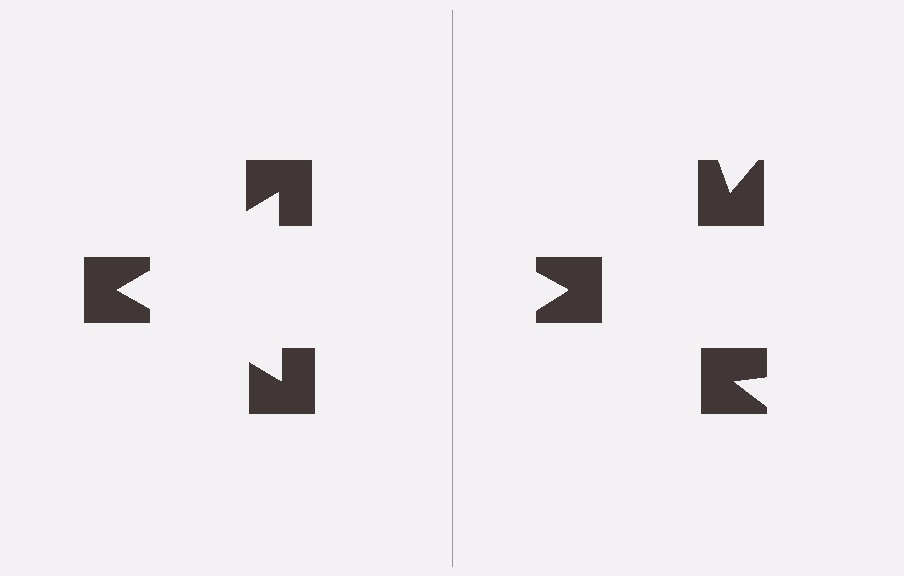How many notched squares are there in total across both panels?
6 — 3 on each side.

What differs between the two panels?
The notched squares are positioned identically on both sides; only the wedge orientations differ. On the left they align to a triangle; on the right they are misaligned.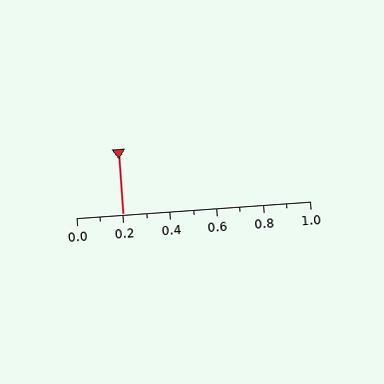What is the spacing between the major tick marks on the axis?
The major ticks are spaced 0.2 apart.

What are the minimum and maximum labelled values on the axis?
The axis runs from 0.0 to 1.0.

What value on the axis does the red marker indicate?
The marker indicates approximately 0.2.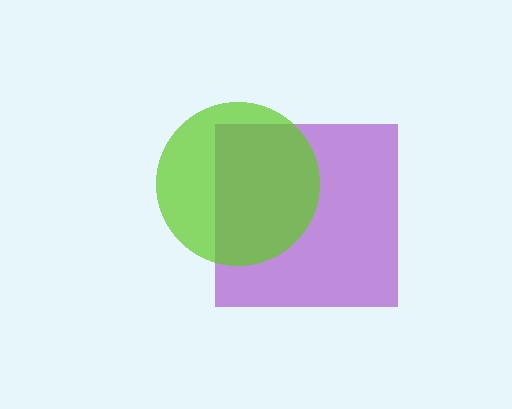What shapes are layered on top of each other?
The layered shapes are: a purple square, a lime circle.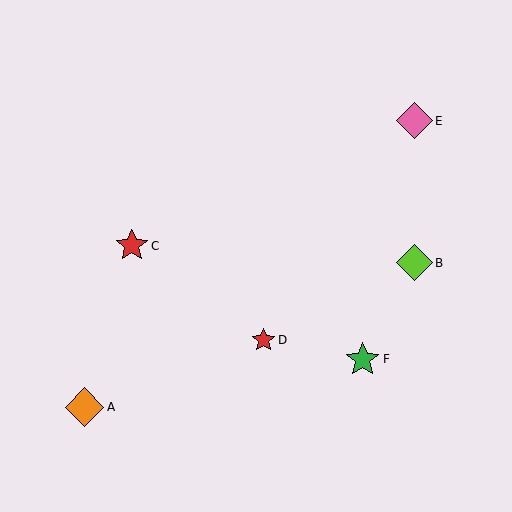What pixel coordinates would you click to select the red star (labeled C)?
Click at (132, 246) to select the red star C.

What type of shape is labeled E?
Shape E is a pink diamond.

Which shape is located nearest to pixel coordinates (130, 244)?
The red star (labeled C) at (132, 246) is nearest to that location.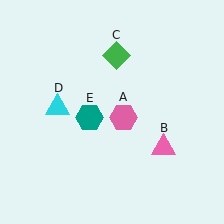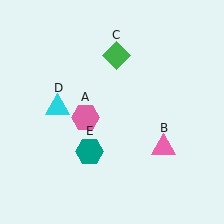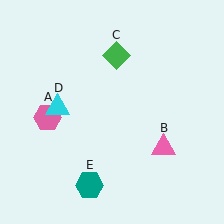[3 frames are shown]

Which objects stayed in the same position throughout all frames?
Pink triangle (object B) and green diamond (object C) and cyan triangle (object D) remained stationary.